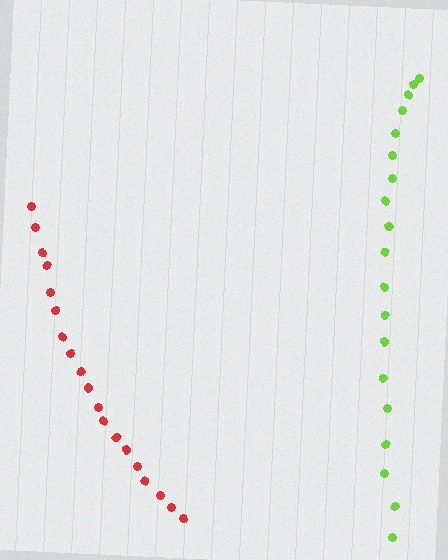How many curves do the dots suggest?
There are 2 distinct paths.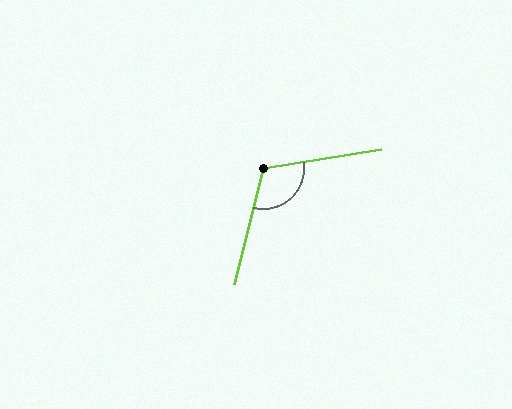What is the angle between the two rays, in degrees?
Approximately 113 degrees.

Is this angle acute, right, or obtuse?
It is obtuse.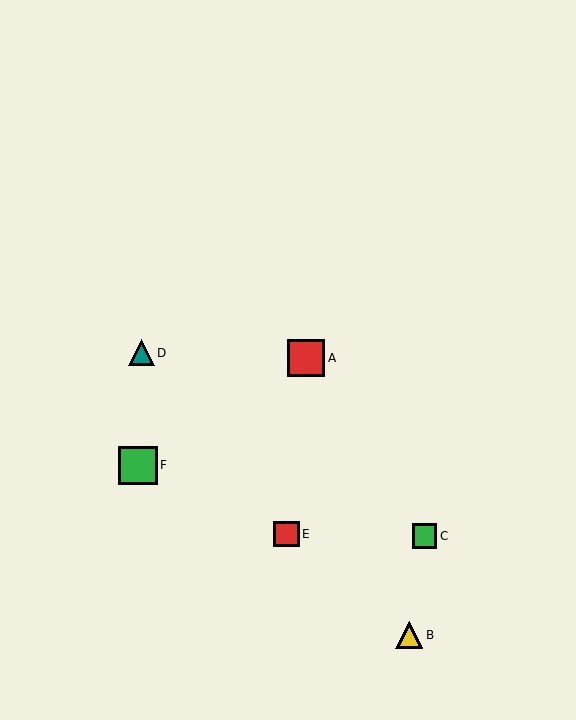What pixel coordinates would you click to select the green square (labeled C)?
Click at (425, 536) to select the green square C.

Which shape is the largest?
The green square (labeled F) is the largest.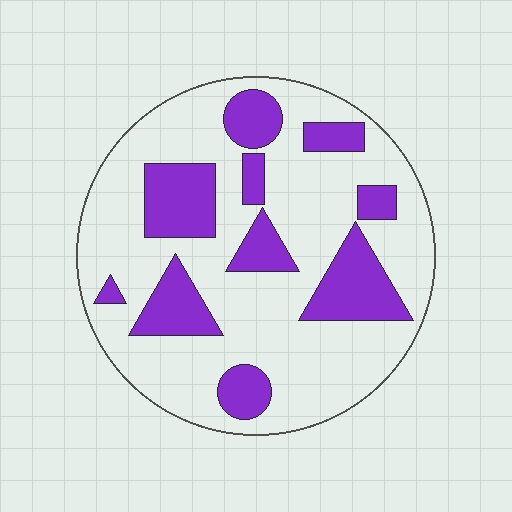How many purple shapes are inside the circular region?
10.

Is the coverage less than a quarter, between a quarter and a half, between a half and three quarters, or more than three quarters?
Between a quarter and a half.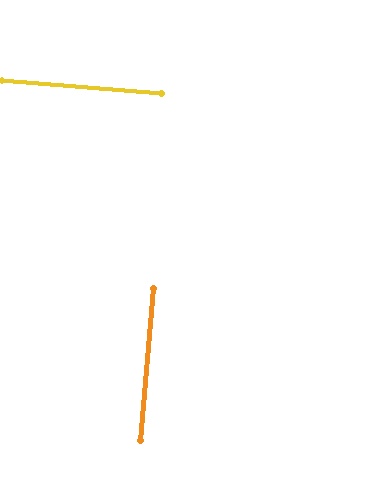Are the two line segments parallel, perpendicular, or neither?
Perpendicular — they meet at approximately 90°.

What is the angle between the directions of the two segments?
Approximately 90 degrees.